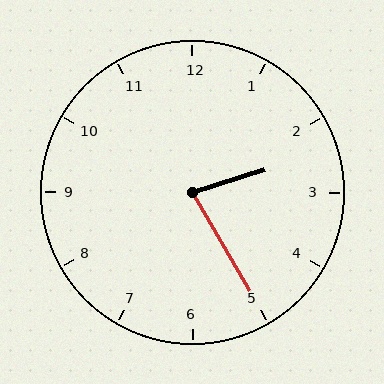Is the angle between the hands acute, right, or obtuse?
It is acute.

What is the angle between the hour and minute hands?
Approximately 78 degrees.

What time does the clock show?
2:25.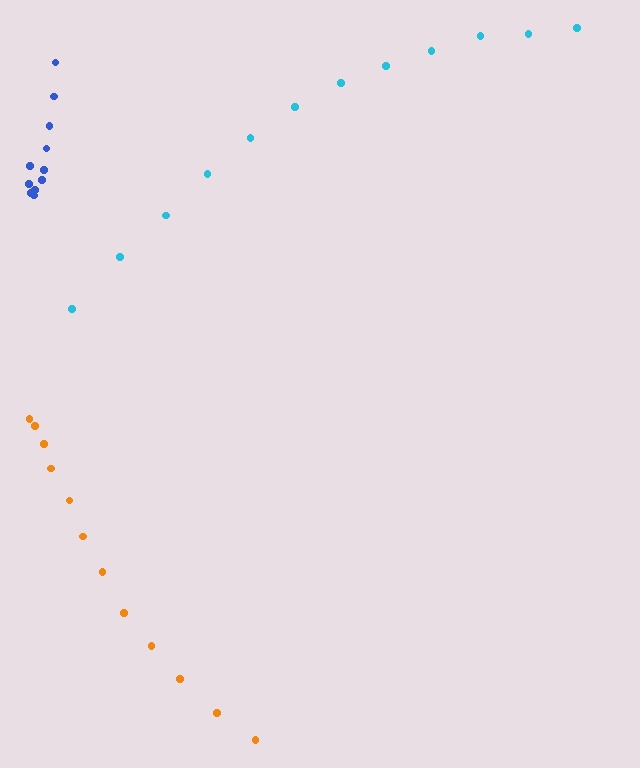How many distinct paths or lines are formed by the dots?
There are 3 distinct paths.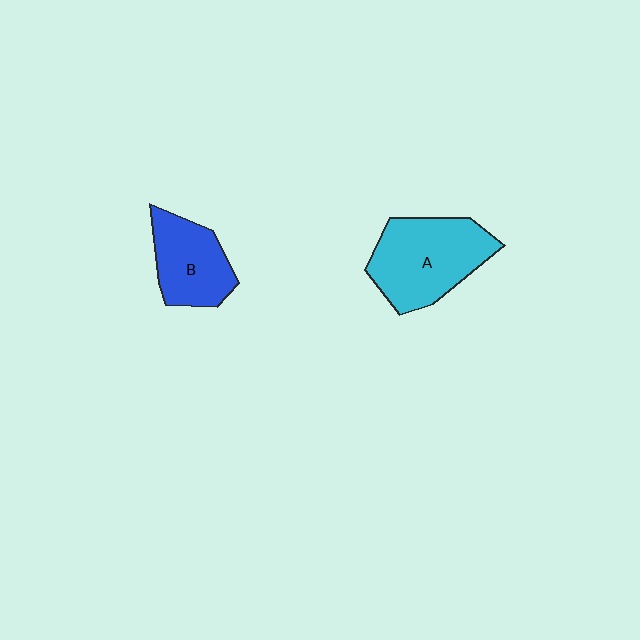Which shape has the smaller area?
Shape B (blue).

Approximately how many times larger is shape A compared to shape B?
Approximately 1.4 times.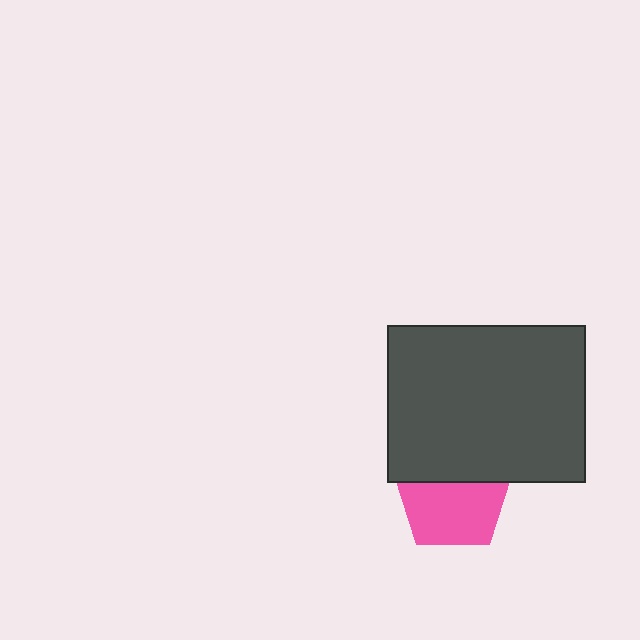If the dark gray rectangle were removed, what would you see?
You would see the complete pink pentagon.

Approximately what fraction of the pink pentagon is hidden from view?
Roughly 37% of the pink pentagon is hidden behind the dark gray rectangle.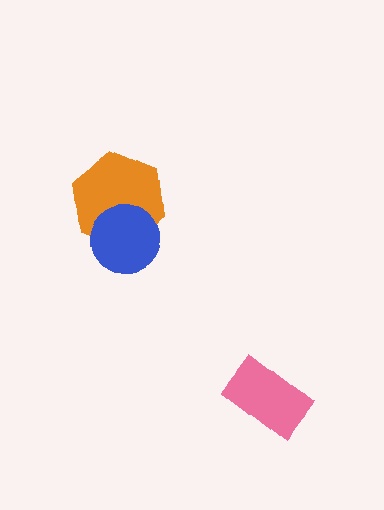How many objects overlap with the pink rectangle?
0 objects overlap with the pink rectangle.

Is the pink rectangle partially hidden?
No, no other shape covers it.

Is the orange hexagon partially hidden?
Yes, it is partially covered by another shape.